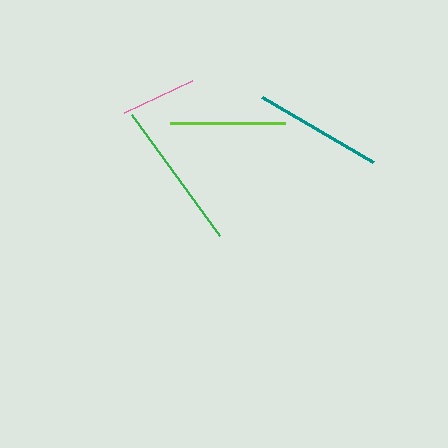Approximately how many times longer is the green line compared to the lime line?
The green line is approximately 1.3 times the length of the lime line.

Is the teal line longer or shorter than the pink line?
The teal line is longer than the pink line.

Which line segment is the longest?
The green line is the longest at approximately 150 pixels.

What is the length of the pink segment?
The pink segment is approximately 75 pixels long.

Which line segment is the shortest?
The pink line is the shortest at approximately 75 pixels.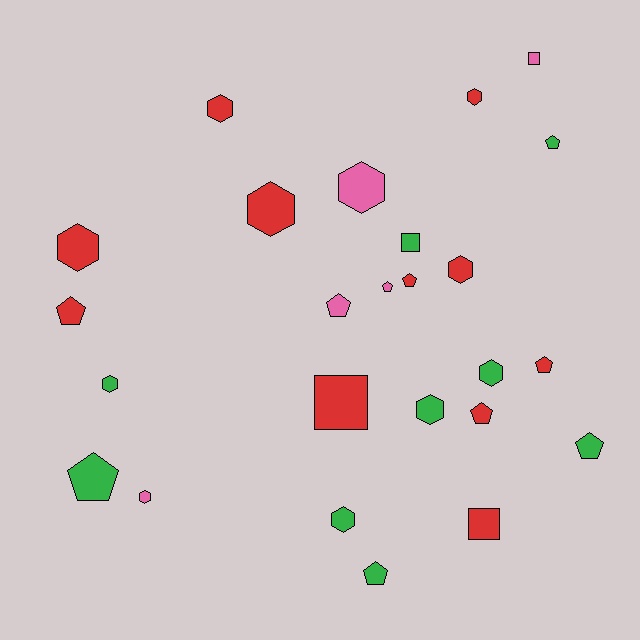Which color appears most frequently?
Red, with 11 objects.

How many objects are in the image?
There are 25 objects.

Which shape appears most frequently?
Hexagon, with 11 objects.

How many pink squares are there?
There is 1 pink square.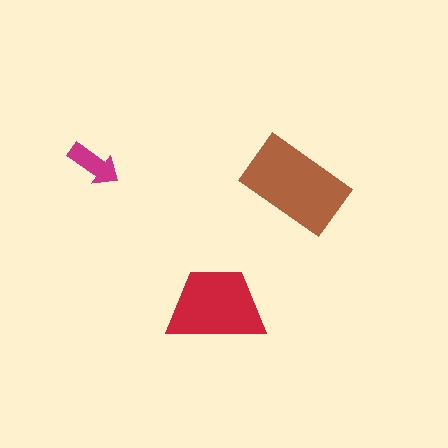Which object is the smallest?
The magenta arrow.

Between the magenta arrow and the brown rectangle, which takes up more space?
The brown rectangle.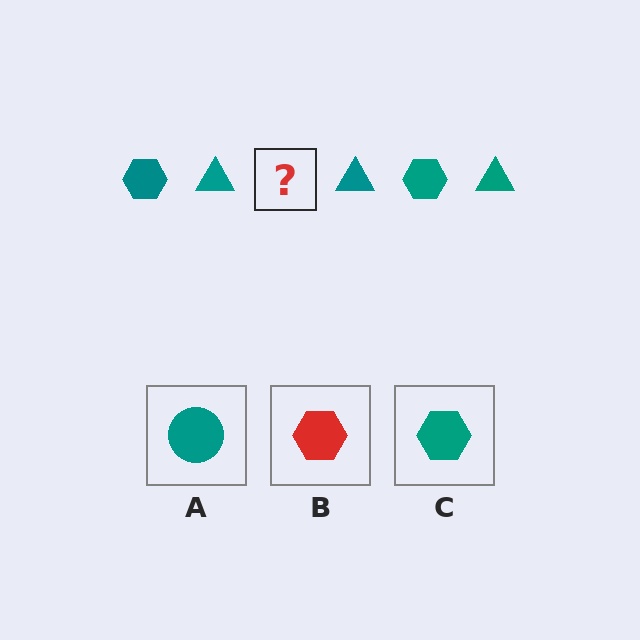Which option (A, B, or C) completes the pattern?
C.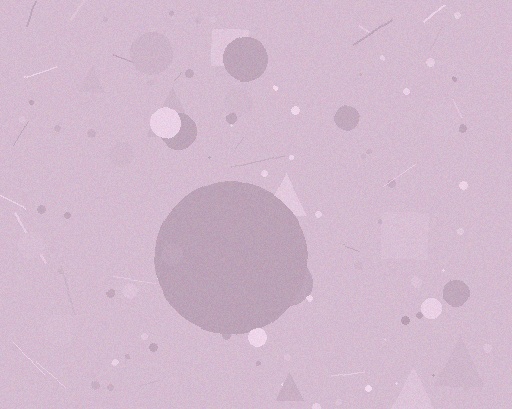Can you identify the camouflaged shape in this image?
The camouflaged shape is a circle.